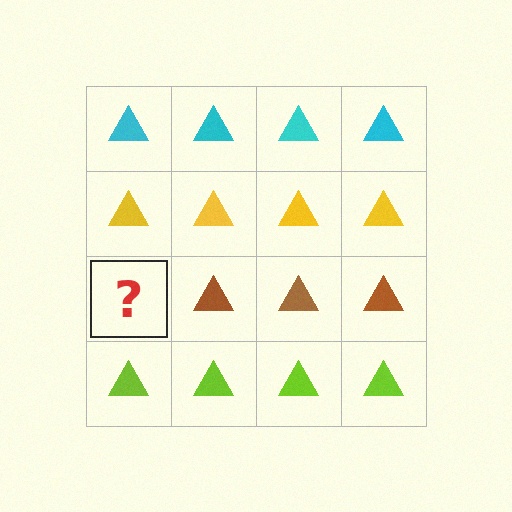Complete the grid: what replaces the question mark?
The question mark should be replaced with a brown triangle.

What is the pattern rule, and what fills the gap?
The rule is that each row has a consistent color. The gap should be filled with a brown triangle.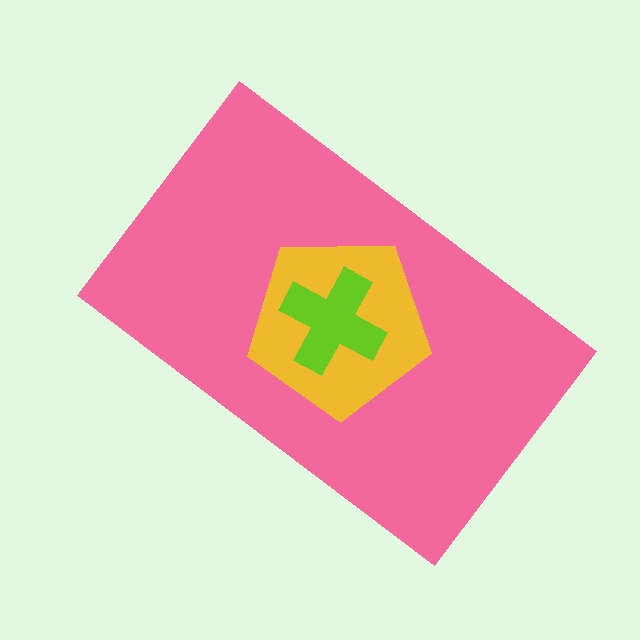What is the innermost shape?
The lime cross.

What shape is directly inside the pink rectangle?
The yellow pentagon.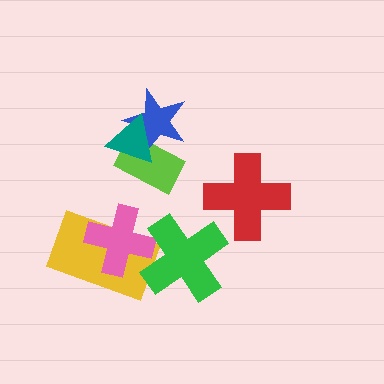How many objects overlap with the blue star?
2 objects overlap with the blue star.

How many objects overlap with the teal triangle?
2 objects overlap with the teal triangle.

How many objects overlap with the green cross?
2 objects overlap with the green cross.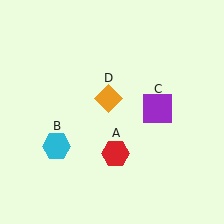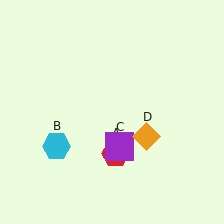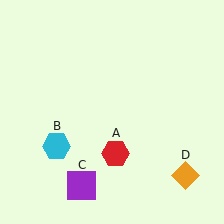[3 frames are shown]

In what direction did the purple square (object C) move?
The purple square (object C) moved down and to the left.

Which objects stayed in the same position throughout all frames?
Red hexagon (object A) and cyan hexagon (object B) remained stationary.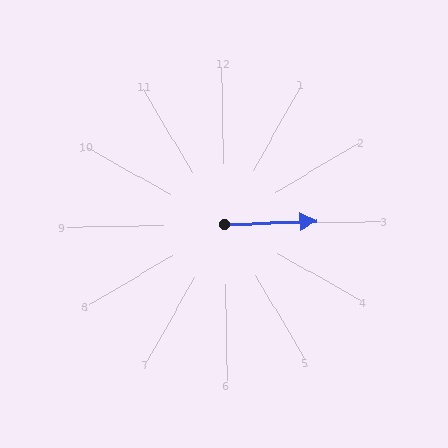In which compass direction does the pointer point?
East.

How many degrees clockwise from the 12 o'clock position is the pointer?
Approximately 89 degrees.